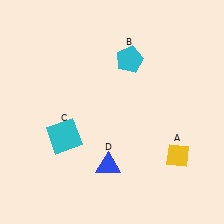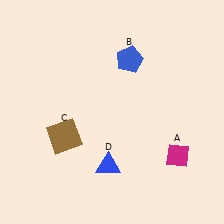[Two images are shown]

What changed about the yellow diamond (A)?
In Image 1, A is yellow. In Image 2, it changed to magenta.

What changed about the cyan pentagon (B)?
In Image 1, B is cyan. In Image 2, it changed to blue.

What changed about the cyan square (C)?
In Image 1, C is cyan. In Image 2, it changed to brown.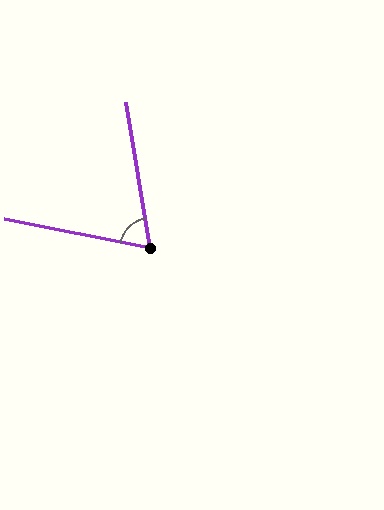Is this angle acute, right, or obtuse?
It is acute.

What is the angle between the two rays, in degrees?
Approximately 69 degrees.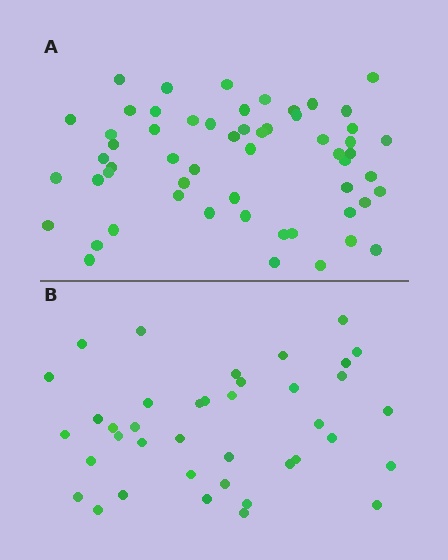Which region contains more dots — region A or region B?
Region A (the top region) has more dots.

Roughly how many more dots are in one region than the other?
Region A has approximately 20 more dots than region B.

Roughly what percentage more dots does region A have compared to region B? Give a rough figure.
About 45% more.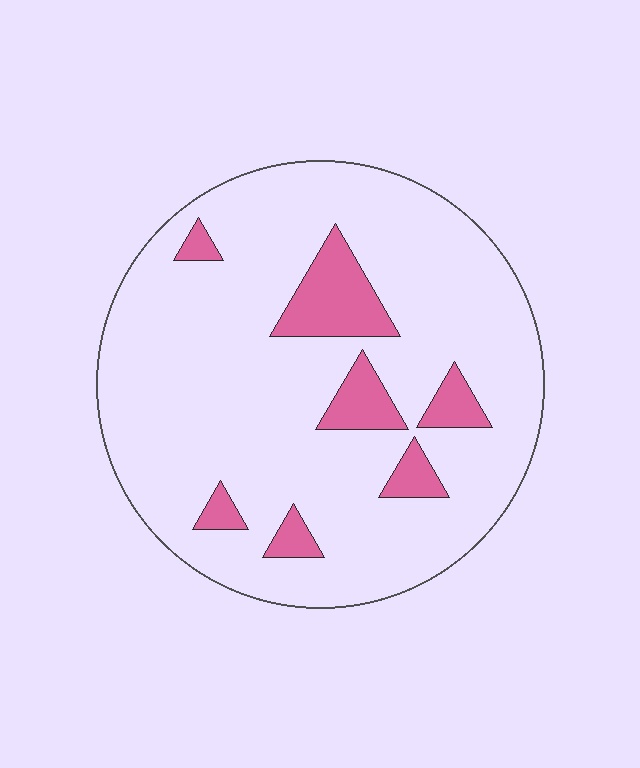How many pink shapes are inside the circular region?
7.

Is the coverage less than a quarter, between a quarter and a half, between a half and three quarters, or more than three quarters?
Less than a quarter.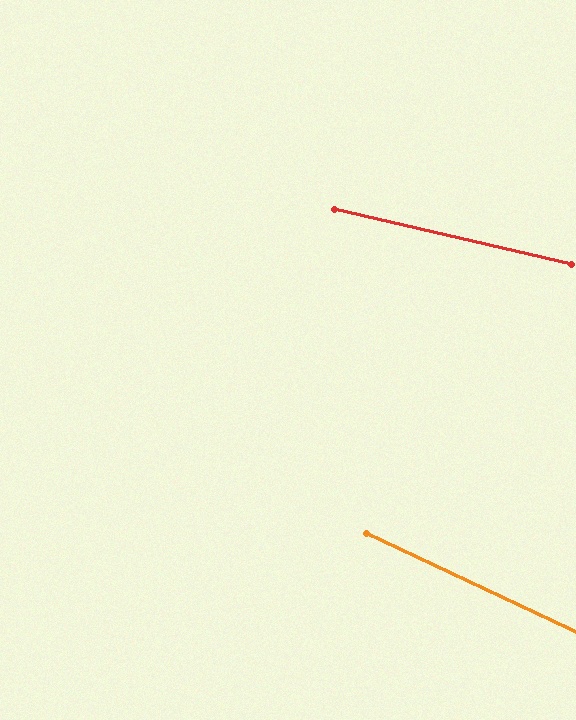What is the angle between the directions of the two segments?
Approximately 12 degrees.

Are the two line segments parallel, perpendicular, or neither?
Neither parallel nor perpendicular — they differ by about 12°.